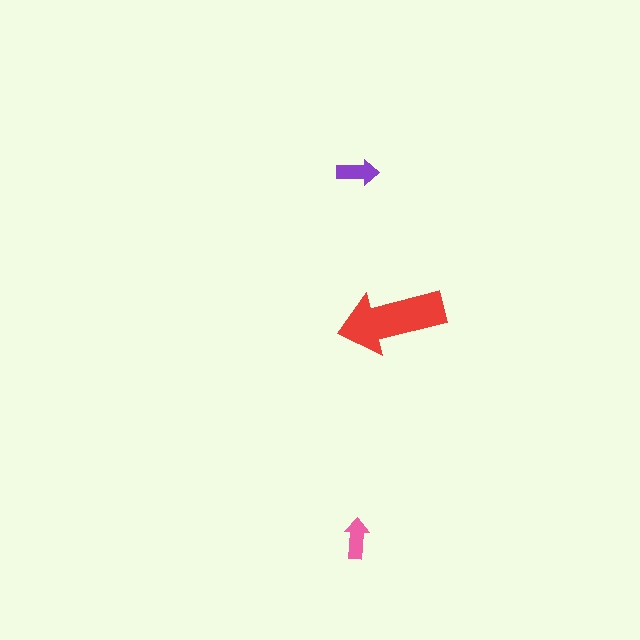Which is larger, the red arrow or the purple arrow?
The red one.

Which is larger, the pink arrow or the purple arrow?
The purple one.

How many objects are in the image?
There are 3 objects in the image.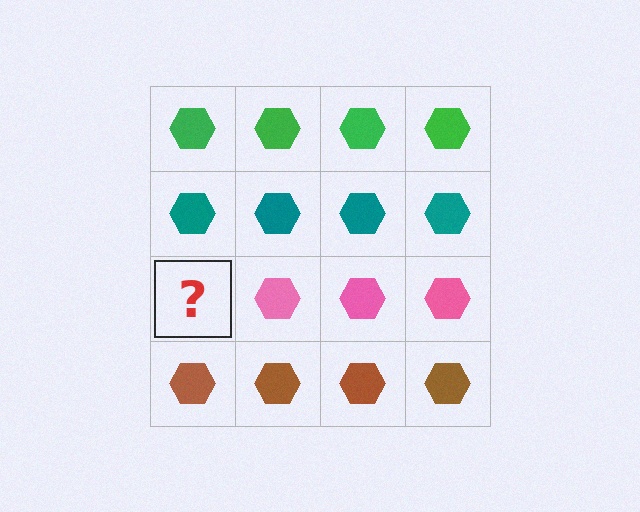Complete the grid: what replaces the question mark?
The question mark should be replaced with a pink hexagon.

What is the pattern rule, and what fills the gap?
The rule is that each row has a consistent color. The gap should be filled with a pink hexagon.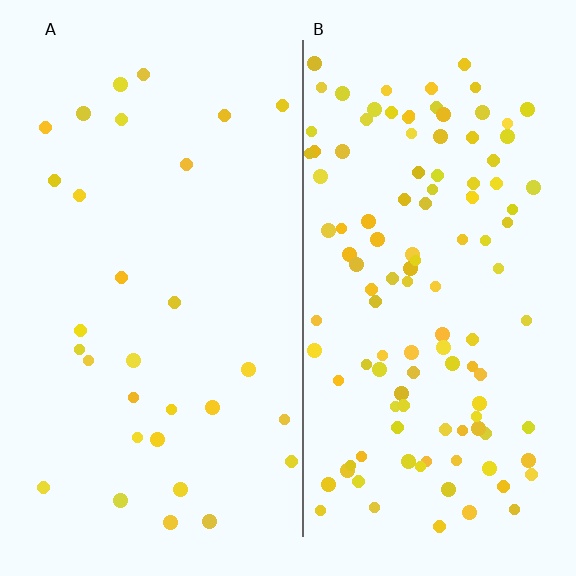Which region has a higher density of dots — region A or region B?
B (the right).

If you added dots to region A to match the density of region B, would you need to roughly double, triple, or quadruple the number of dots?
Approximately quadruple.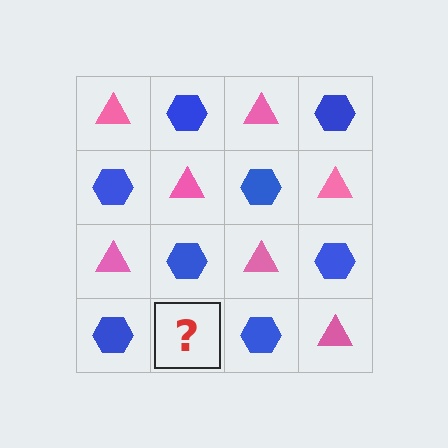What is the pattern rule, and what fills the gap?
The rule is that it alternates pink triangle and blue hexagon in a checkerboard pattern. The gap should be filled with a pink triangle.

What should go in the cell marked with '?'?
The missing cell should contain a pink triangle.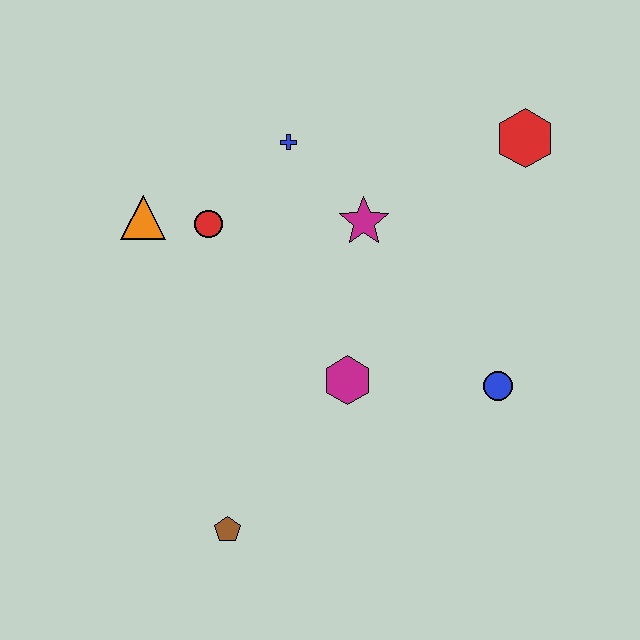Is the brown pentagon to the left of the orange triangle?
No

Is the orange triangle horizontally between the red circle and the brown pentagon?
No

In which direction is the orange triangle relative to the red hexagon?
The orange triangle is to the left of the red hexagon.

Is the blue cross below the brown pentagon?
No